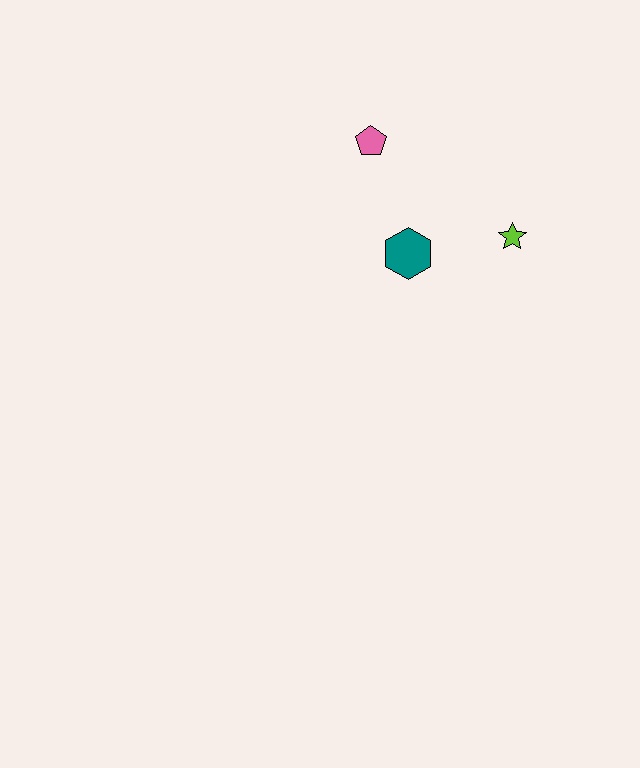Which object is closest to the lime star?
The teal hexagon is closest to the lime star.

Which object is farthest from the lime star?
The pink pentagon is farthest from the lime star.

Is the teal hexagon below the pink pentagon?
Yes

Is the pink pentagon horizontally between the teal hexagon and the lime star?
No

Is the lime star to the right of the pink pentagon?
Yes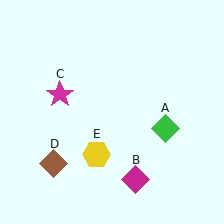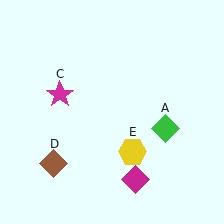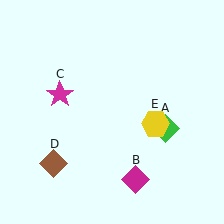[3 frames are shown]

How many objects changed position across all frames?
1 object changed position: yellow hexagon (object E).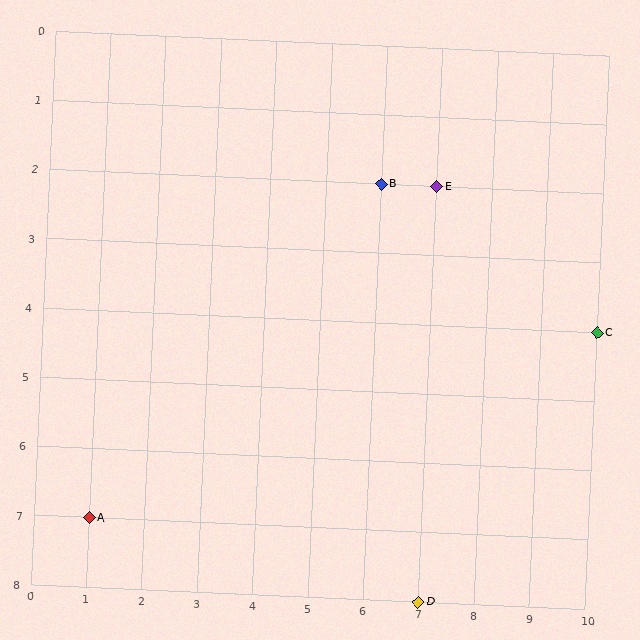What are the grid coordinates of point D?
Point D is at grid coordinates (7, 8).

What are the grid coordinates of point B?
Point B is at grid coordinates (6, 2).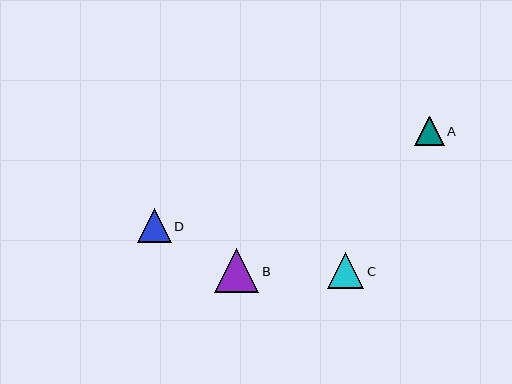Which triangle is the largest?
Triangle B is the largest with a size of approximately 44 pixels.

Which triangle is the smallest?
Triangle A is the smallest with a size of approximately 29 pixels.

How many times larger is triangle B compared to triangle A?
Triangle B is approximately 1.5 times the size of triangle A.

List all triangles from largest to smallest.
From largest to smallest: B, C, D, A.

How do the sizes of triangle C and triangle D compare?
Triangle C and triangle D are approximately the same size.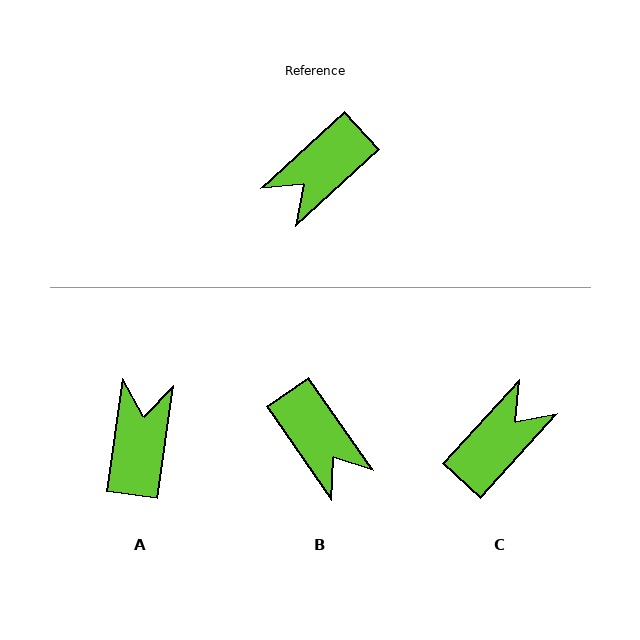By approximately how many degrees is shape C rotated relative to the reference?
Approximately 175 degrees clockwise.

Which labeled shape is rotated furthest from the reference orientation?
C, about 175 degrees away.